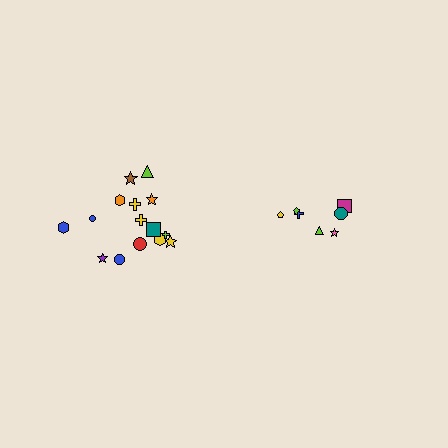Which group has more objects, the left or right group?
The left group.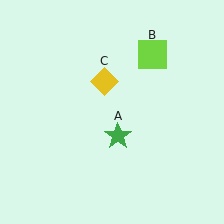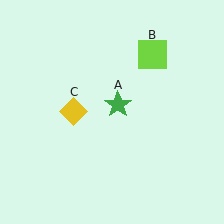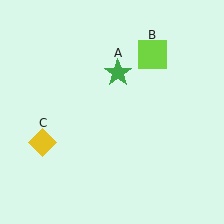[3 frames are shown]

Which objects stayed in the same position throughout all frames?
Lime square (object B) remained stationary.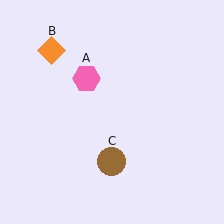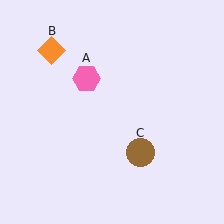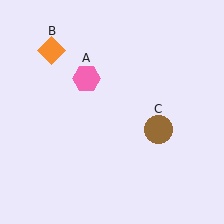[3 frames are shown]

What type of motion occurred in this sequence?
The brown circle (object C) rotated counterclockwise around the center of the scene.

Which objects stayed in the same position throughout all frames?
Pink hexagon (object A) and orange diamond (object B) remained stationary.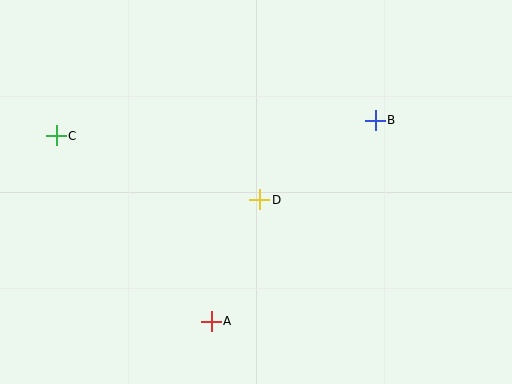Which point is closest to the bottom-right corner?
Point B is closest to the bottom-right corner.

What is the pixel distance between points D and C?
The distance between D and C is 213 pixels.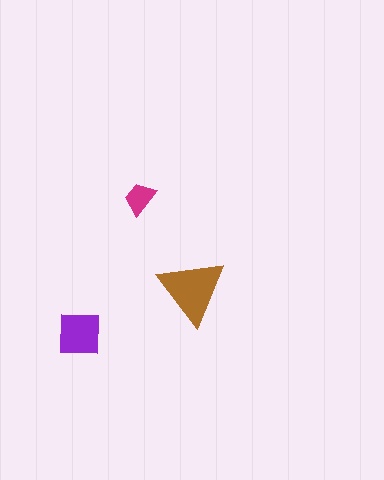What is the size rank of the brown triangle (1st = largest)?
1st.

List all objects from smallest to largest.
The magenta trapezoid, the purple square, the brown triangle.